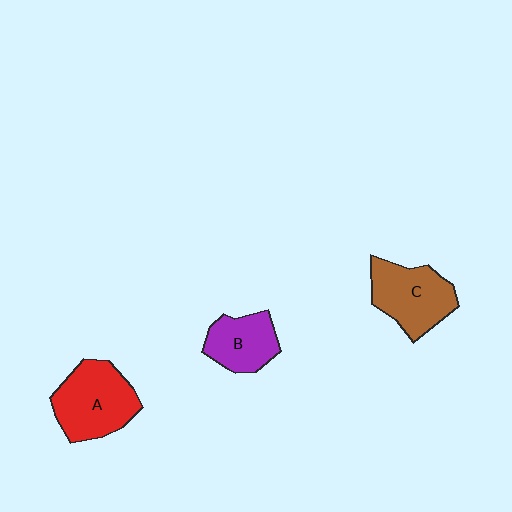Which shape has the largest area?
Shape A (red).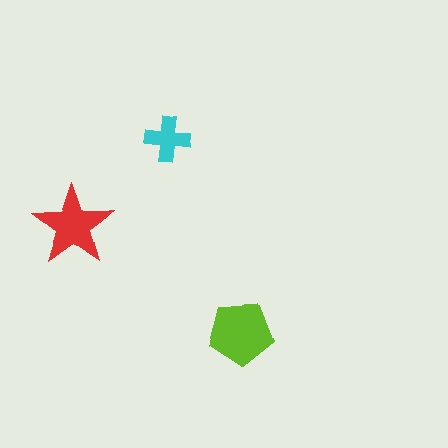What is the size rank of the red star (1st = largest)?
2nd.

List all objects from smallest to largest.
The cyan cross, the red star, the lime pentagon.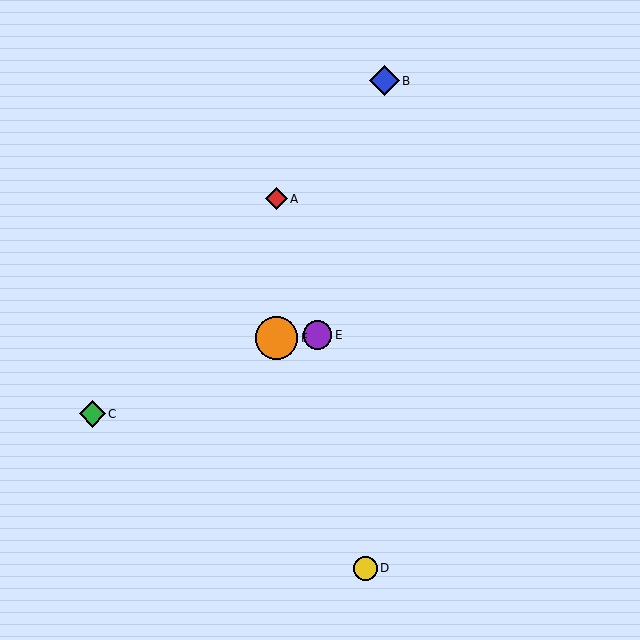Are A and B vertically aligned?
No, A is at x≈276 and B is at x≈384.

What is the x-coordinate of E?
Object E is at x≈317.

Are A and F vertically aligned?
Yes, both are at x≈276.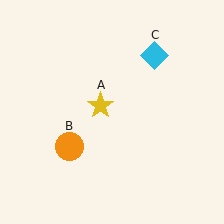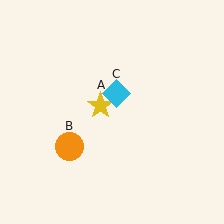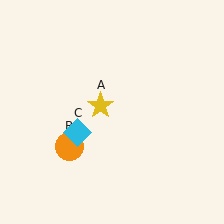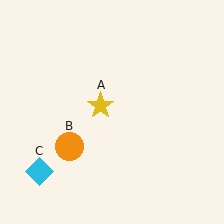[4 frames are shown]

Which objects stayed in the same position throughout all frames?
Yellow star (object A) and orange circle (object B) remained stationary.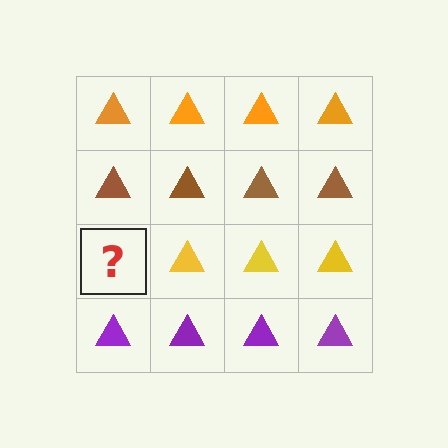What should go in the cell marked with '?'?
The missing cell should contain a yellow triangle.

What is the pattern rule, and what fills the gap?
The rule is that each row has a consistent color. The gap should be filled with a yellow triangle.